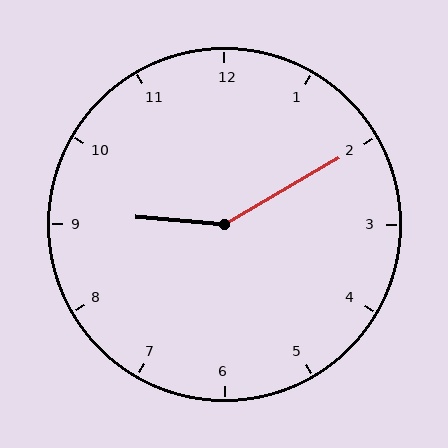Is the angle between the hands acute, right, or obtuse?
It is obtuse.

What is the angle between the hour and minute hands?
Approximately 145 degrees.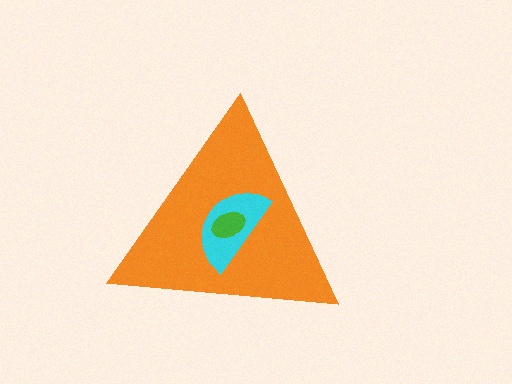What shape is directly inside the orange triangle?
The cyan semicircle.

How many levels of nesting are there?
3.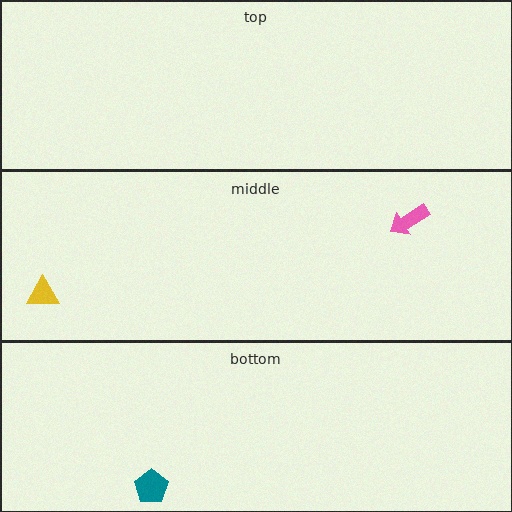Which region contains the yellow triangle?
The middle region.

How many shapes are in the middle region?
2.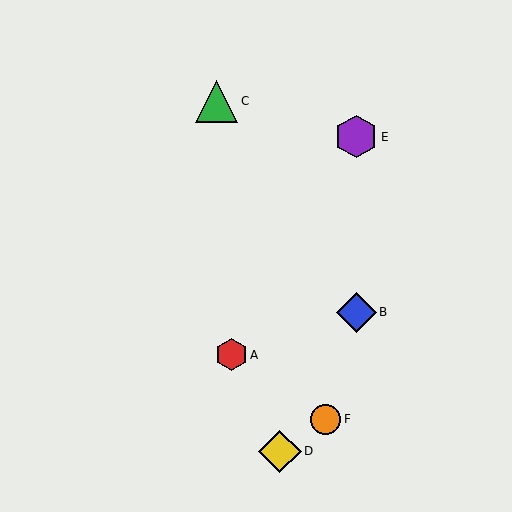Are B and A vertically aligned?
No, B is at x≈356 and A is at x≈231.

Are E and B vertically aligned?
Yes, both are at x≈356.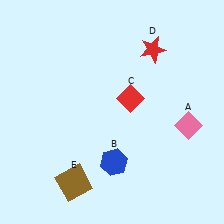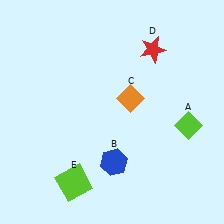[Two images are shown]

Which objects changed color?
A changed from pink to lime. C changed from red to orange. E changed from brown to lime.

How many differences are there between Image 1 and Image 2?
There are 3 differences between the two images.